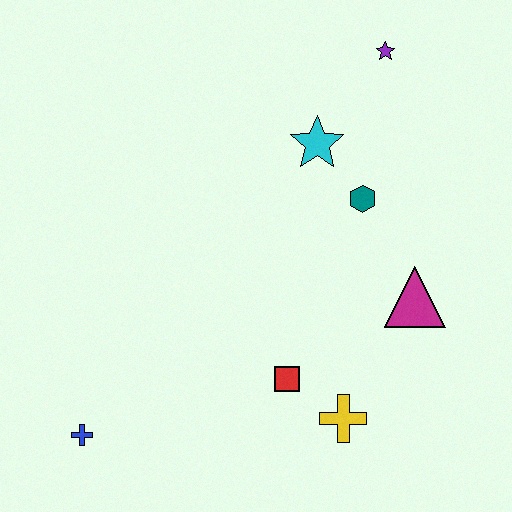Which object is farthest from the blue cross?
The purple star is farthest from the blue cross.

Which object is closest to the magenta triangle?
The teal hexagon is closest to the magenta triangle.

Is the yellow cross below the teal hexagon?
Yes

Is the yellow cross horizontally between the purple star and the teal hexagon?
No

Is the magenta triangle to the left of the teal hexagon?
No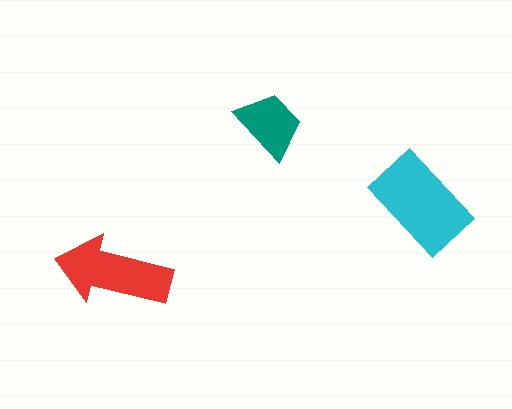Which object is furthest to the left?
The red arrow is leftmost.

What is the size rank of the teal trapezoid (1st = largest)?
3rd.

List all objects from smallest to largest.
The teal trapezoid, the red arrow, the cyan rectangle.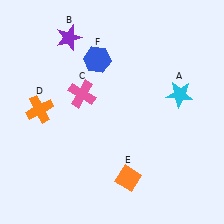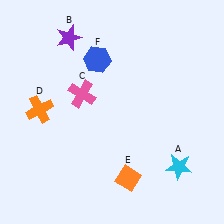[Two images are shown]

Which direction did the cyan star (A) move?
The cyan star (A) moved down.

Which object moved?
The cyan star (A) moved down.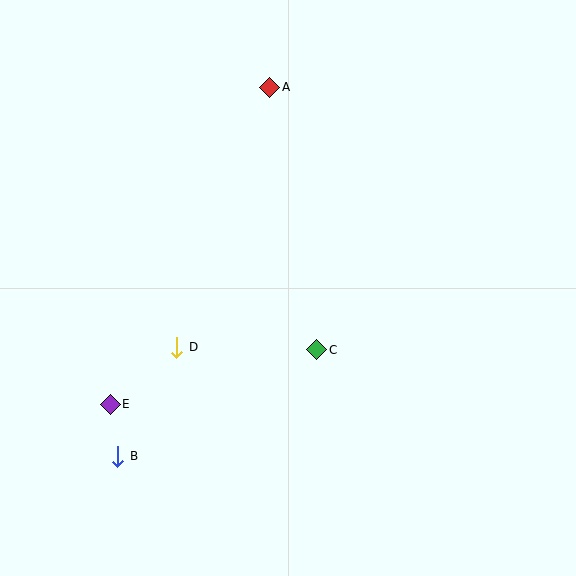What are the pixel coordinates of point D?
Point D is at (177, 347).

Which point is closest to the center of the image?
Point C at (317, 350) is closest to the center.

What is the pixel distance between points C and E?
The distance between C and E is 214 pixels.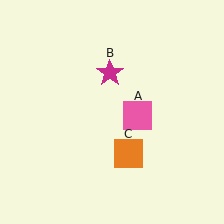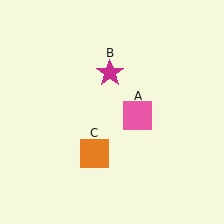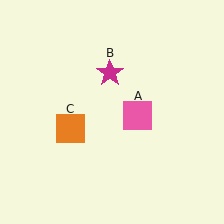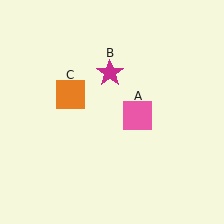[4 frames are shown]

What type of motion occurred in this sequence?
The orange square (object C) rotated clockwise around the center of the scene.